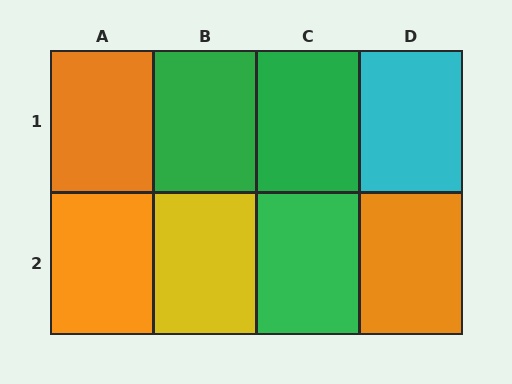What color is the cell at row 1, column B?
Green.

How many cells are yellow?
1 cell is yellow.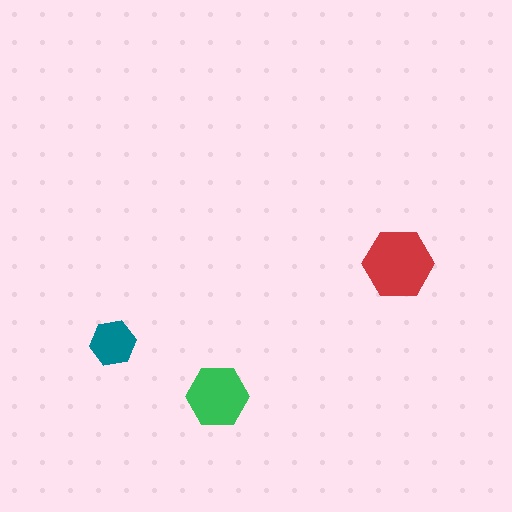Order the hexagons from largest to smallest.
the red one, the green one, the teal one.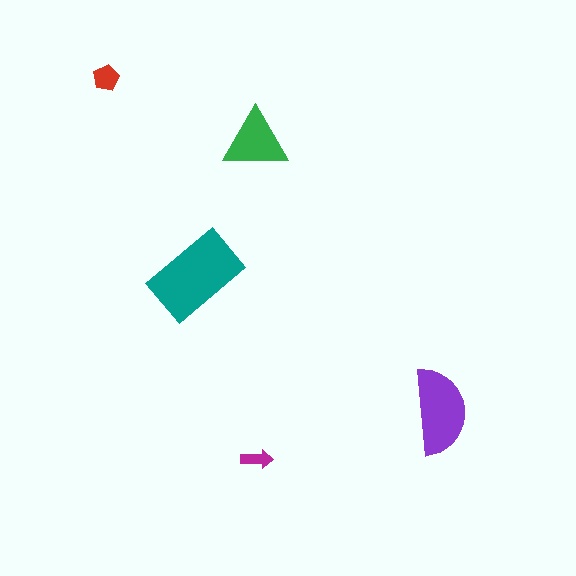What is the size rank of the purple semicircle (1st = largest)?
2nd.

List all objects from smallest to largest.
The magenta arrow, the red pentagon, the green triangle, the purple semicircle, the teal rectangle.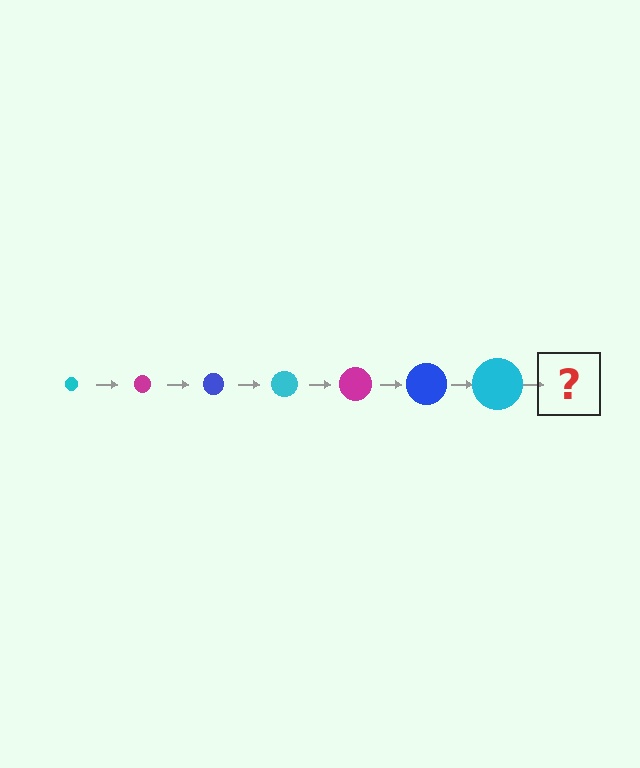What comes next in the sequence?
The next element should be a magenta circle, larger than the previous one.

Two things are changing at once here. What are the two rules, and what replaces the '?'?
The two rules are that the circle grows larger each step and the color cycles through cyan, magenta, and blue. The '?' should be a magenta circle, larger than the previous one.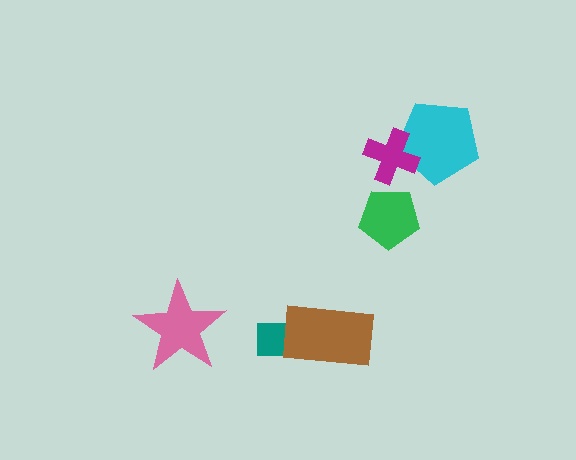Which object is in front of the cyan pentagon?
The magenta cross is in front of the cyan pentagon.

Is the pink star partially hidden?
No, no other shape covers it.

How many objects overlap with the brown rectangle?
1 object overlaps with the brown rectangle.